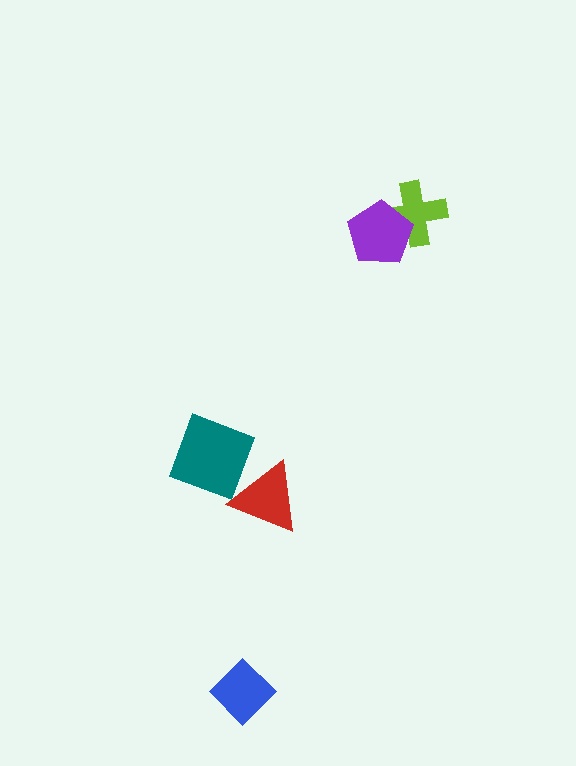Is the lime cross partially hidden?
Yes, it is partially covered by another shape.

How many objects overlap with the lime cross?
1 object overlaps with the lime cross.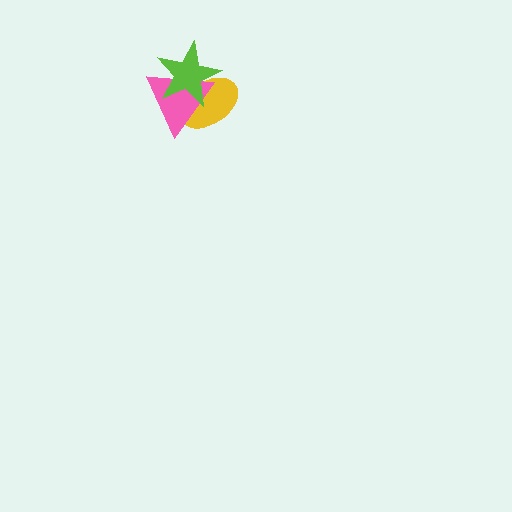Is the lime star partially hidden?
No, no other shape covers it.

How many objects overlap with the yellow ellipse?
2 objects overlap with the yellow ellipse.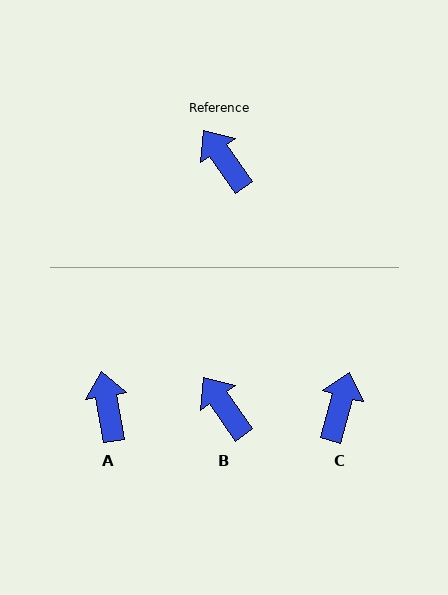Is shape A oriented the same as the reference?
No, it is off by about 25 degrees.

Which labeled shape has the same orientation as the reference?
B.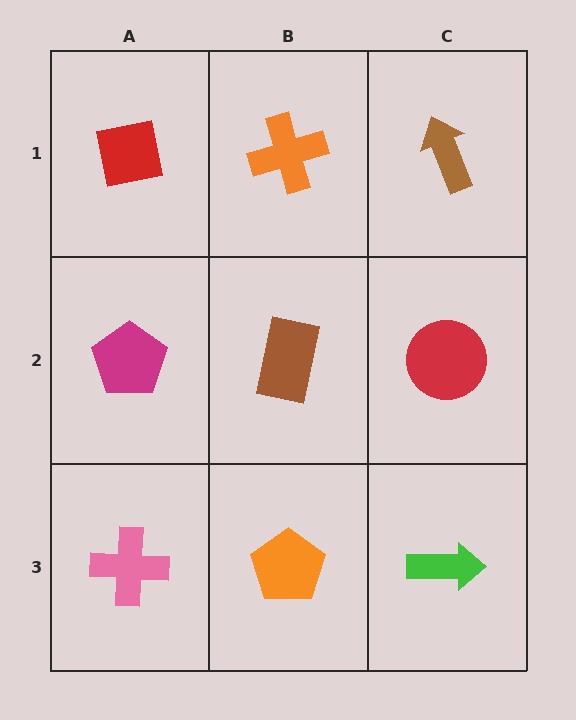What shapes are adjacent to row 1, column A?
A magenta pentagon (row 2, column A), an orange cross (row 1, column B).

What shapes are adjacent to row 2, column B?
An orange cross (row 1, column B), an orange pentagon (row 3, column B), a magenta pentagon (row 2, column A), a red circle (row 2, column C).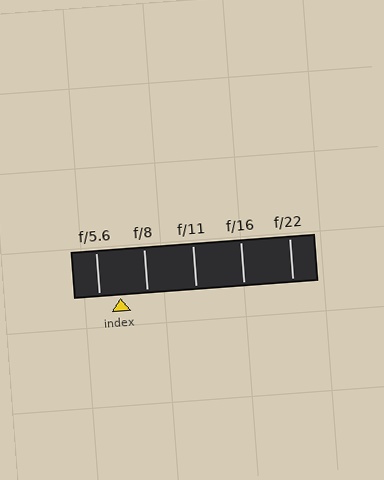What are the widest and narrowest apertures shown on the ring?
The widest aperture shown is f/5.6 and the narrowest is f/22.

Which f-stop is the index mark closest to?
The index mark is closest to f/5.6.